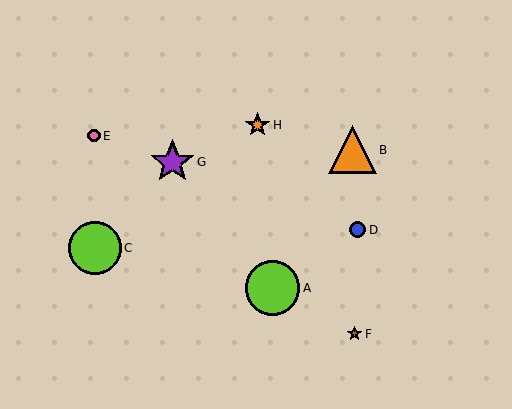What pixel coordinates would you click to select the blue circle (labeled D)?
Click at (358, 230) to select the blue circle D.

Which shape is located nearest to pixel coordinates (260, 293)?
The lime circle (labeled A) at (272, 288) is nearest to that location.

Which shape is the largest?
The lime circle (labeled A) is the largest.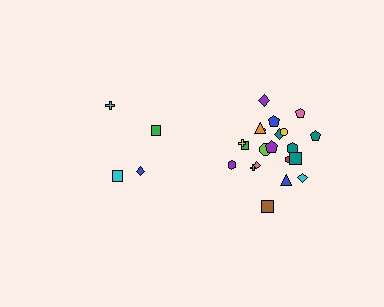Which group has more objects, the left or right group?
The right group.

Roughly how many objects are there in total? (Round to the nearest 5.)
Roughly 25 objects in total.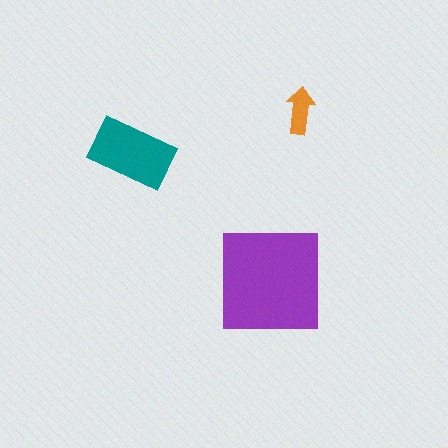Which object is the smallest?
The orange arrow.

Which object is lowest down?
The purple square is bottommost.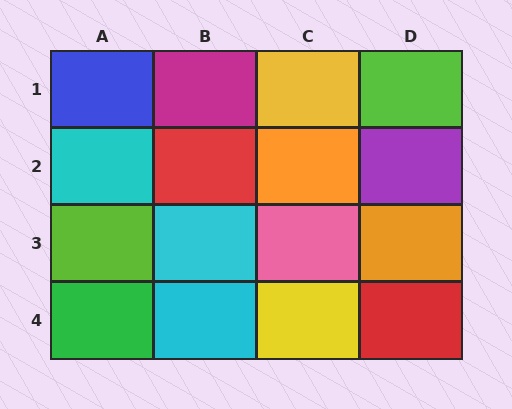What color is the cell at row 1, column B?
Magenta.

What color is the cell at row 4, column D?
Red.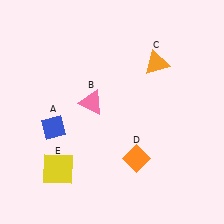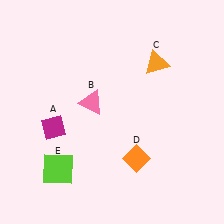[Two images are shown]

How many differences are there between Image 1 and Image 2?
There are 2 differences between the two images.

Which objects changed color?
A changed from blue to magenta. E changed from yellow to lime.